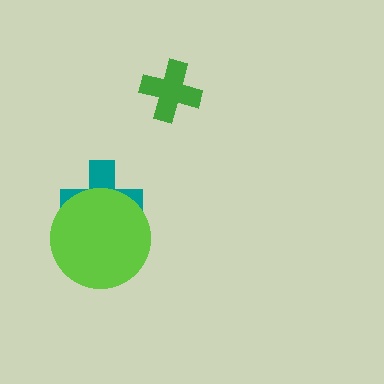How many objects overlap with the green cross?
0 objects overlap with the green cross.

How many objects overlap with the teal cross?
1 object overlaps with the teal cross.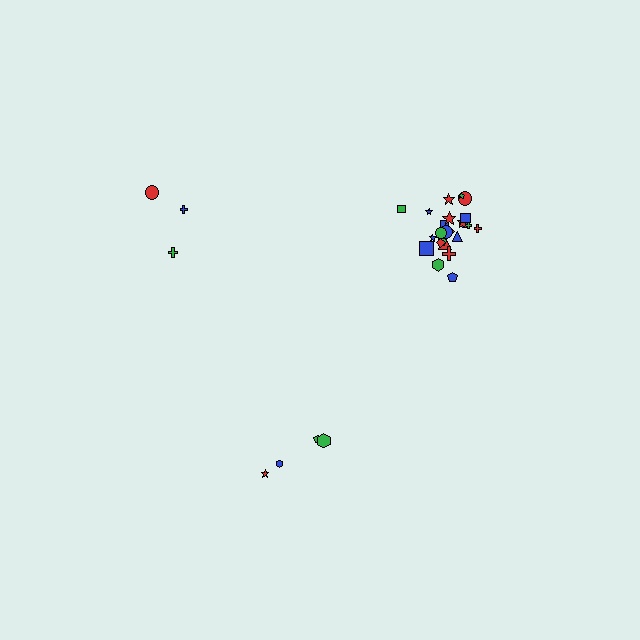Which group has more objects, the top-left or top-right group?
The top-right group.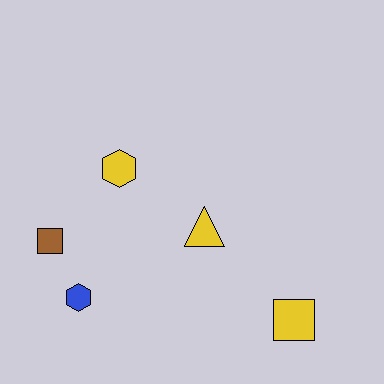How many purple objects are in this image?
There are no purple objects.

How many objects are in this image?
There are 5 objects.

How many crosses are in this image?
There are no crosses.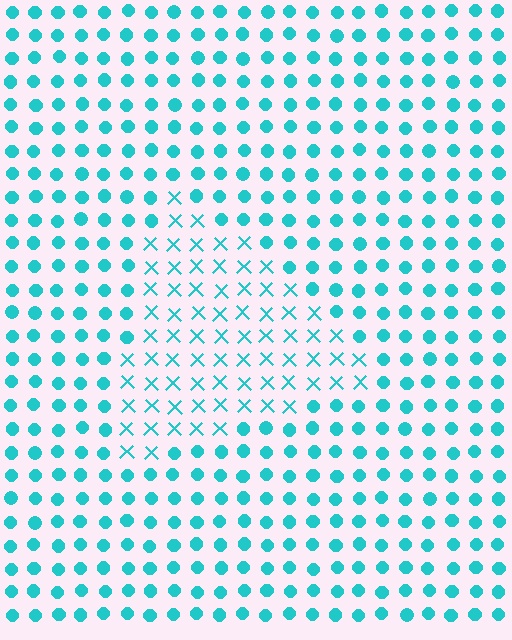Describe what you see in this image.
The image is filled with small cyan elements arranged in a uniform grid. A triangle-shaped region contains X marks, while the surrounding area contains circles. The boundary is defined purely by the change in element shape.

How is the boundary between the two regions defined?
The boundary is defined by a change in element shape: X marks inside vs. circles outside. All elements share the same color and spacing.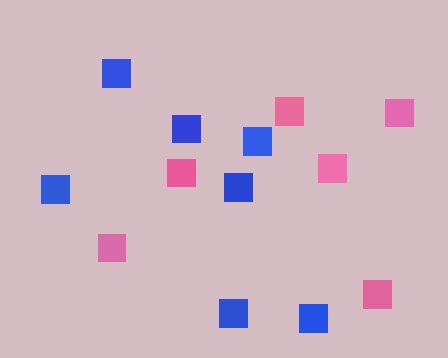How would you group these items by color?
There are 2 groups: one group of pink squares (6) and one group of blue squares (7).